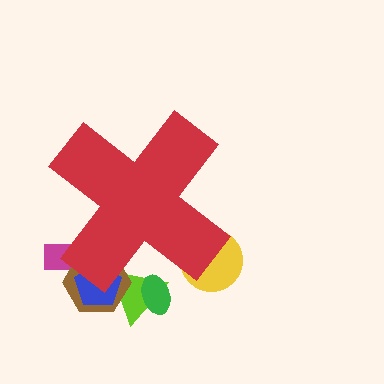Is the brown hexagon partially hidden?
Yes, the brown hexagon is partially hidden behind the red cross.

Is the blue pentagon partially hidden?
Yes, the blue pentagon is partially hidden behind the red cross.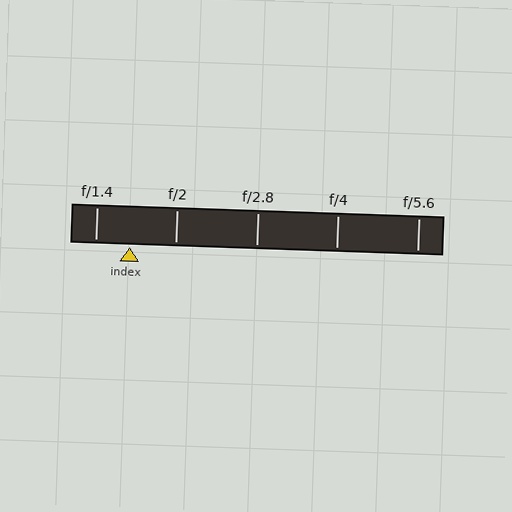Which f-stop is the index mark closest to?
The index mark is closest to f/1.4.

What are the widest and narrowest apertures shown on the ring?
The widest aperture shown is f/1.4 and the narrowest is f/5.6.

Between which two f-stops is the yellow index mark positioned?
The index mark is between f/1.4 and f/2.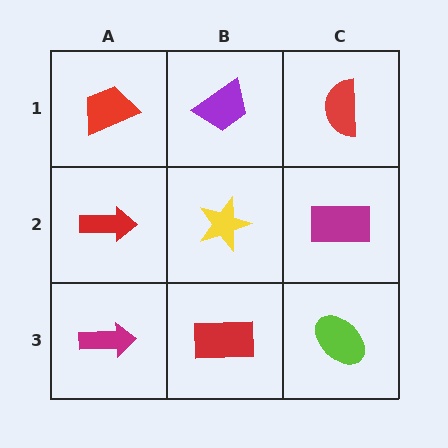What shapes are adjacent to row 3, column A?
A red arrow (row 2, column A), a red rectangle (row 3, column B).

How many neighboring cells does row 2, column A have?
3.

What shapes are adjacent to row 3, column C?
A magenta rectangle (row 2, column C), a red rectangle (row 3, column B).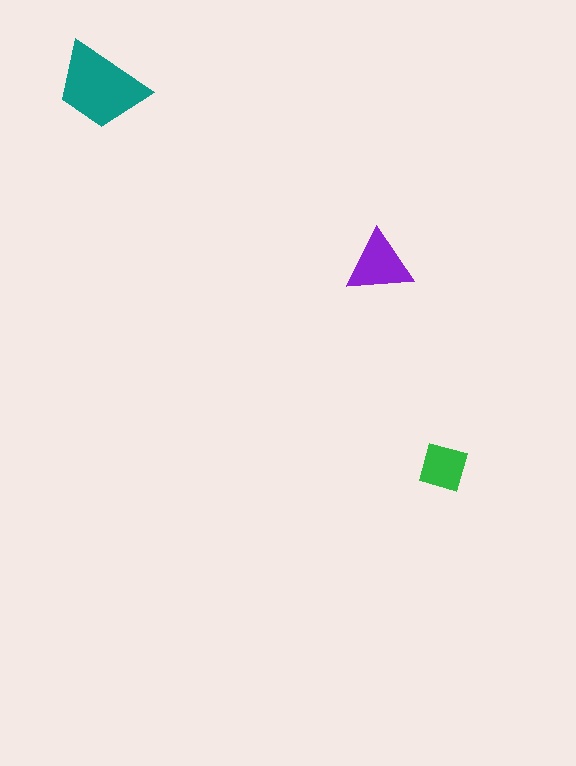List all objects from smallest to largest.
The green diamond, the purple triangle, the teal trapezoid.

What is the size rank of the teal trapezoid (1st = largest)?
1st.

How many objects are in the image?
There are 3 objects in the image.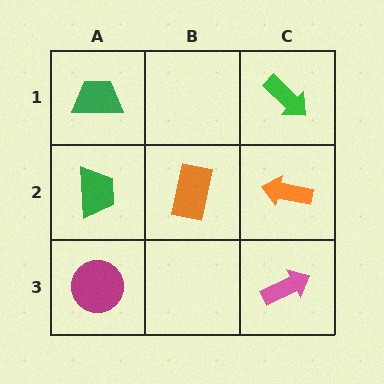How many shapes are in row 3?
2 shapes.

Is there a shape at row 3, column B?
No, that cell is empty.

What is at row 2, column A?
A green trapezoid.